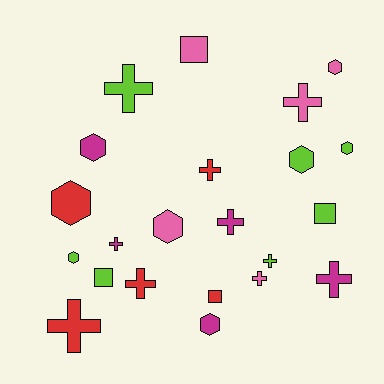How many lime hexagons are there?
There are 3 lime hexagons.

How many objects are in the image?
There are 22 objects.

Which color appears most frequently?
Lime, with 7 objects.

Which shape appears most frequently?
Cross, with 10 objects.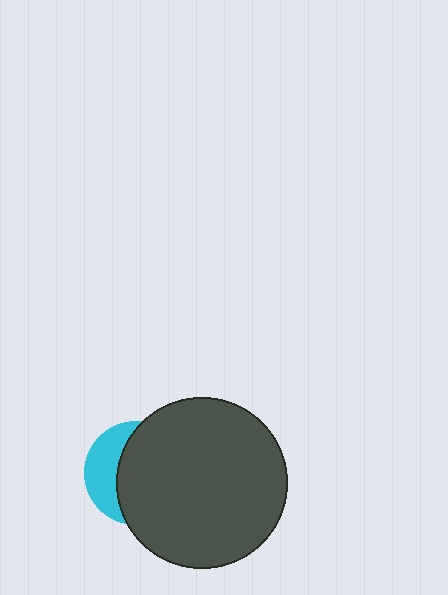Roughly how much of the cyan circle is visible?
A small part of it is visible (roughly 33%).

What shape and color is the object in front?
The object in front is a dark gray circle.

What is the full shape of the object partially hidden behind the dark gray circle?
The partially hidden object is a cyan circle.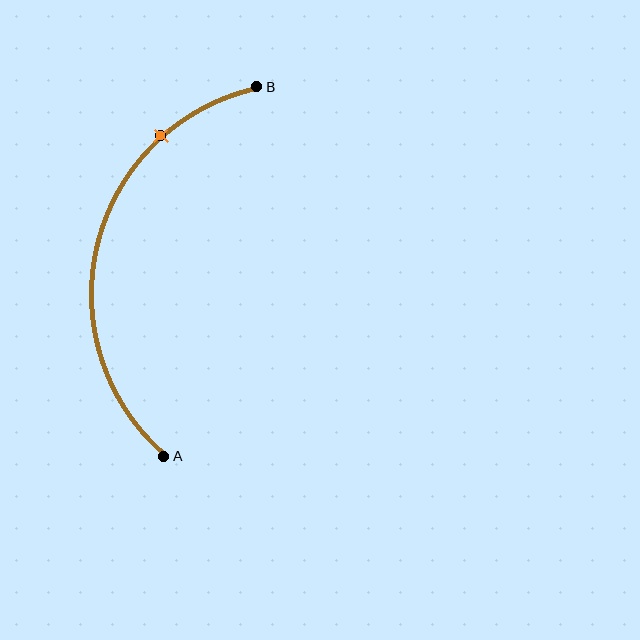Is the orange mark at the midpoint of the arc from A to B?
No. The orange mark lies on the arc but is closer to endpoint B. The arc midpoint would be at the point on the curve equidistant along the arc from both A and B.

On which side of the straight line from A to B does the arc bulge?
The arc bulges to the left of the straight line connecting A and B.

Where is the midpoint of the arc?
The arc midpoint is the point on the curve farthest from the straight line joining A and B. It sits to the left of that line.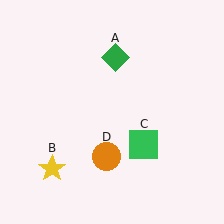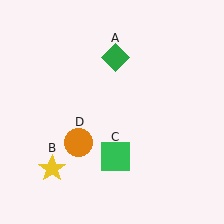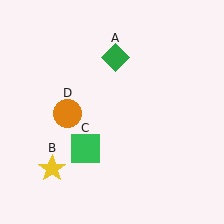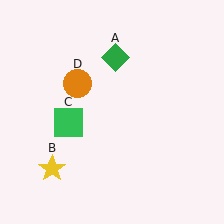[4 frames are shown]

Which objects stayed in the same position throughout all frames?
Green diamond (object A) and yellow star (object B) remained stationary.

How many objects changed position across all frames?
2 objects changed position: green square (object C), orange circle (object D).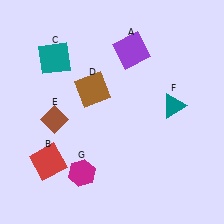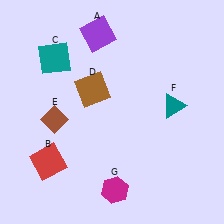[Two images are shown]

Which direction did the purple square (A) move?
The purple square (A) moved left.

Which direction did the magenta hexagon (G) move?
The magenta hexagon (G) moved right.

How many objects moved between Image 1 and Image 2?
2 objects moved between the two images.